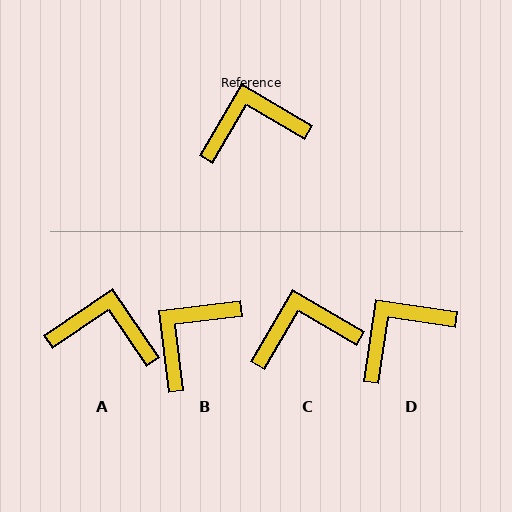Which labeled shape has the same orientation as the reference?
C.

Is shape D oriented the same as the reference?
No, it is off by about 22 degrees.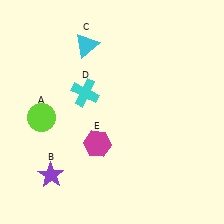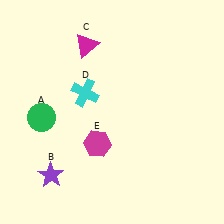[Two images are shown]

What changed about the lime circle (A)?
In Image 1, A is lime. In Image 2, it changed to green.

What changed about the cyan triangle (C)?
In Image 1, C is cyan. In Image 2, it changed to magenta.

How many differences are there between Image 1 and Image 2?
There are 2 differences between the two images.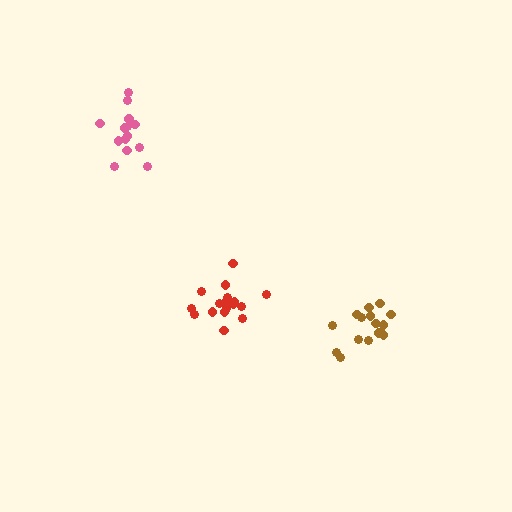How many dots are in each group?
Group 1: 18 dots, Group 2: 15 dots, Group 3: 14 dots (47 total).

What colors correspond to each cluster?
The clusters are colored: red, brown, pink.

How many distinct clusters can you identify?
There are 3 distinct clusters.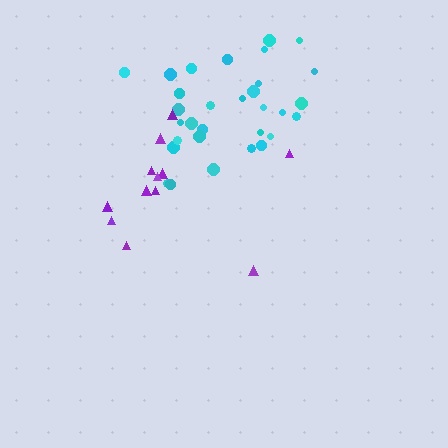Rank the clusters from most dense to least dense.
cyan, purple.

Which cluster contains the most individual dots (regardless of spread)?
Cyan (32).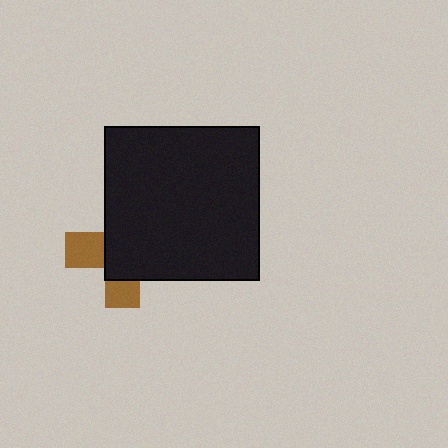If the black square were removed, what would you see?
You would see the complete brown cross.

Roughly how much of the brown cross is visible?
A small part of it is visible (roughly 33%).